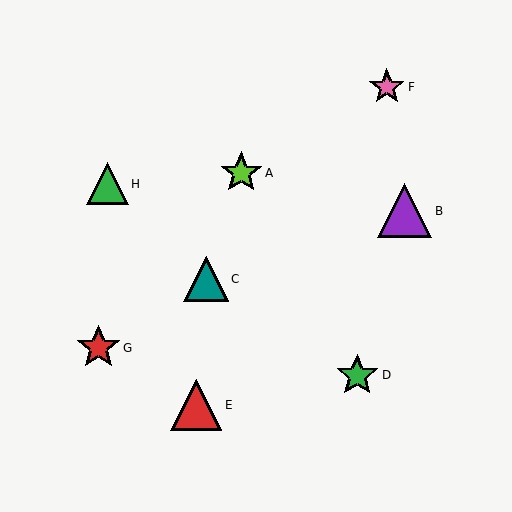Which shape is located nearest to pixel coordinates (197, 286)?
The teal triangle (labeled C) at (206, 279) is nearest to that location.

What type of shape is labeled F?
Shape F is a pink star.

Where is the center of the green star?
The center of the green star is at (357, 375).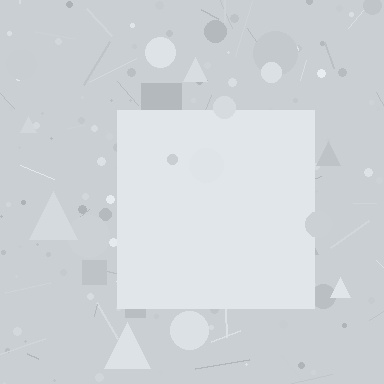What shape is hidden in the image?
A square is hidden in the image.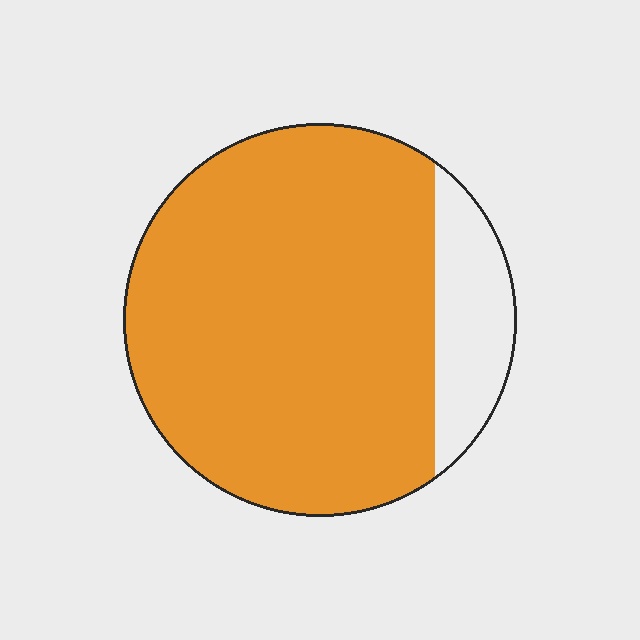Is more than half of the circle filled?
Yes.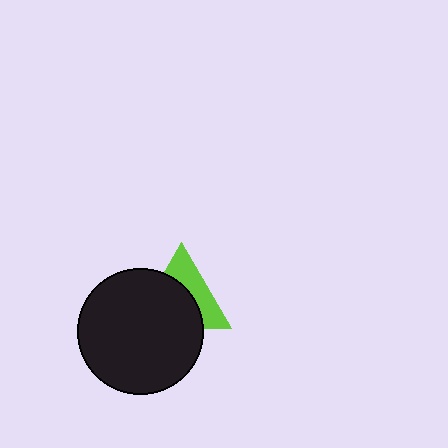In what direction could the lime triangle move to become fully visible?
The lime triangle could move toward the upper-right. That would shift it out from behind the black circle entirely.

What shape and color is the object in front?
The object in front is a black circle.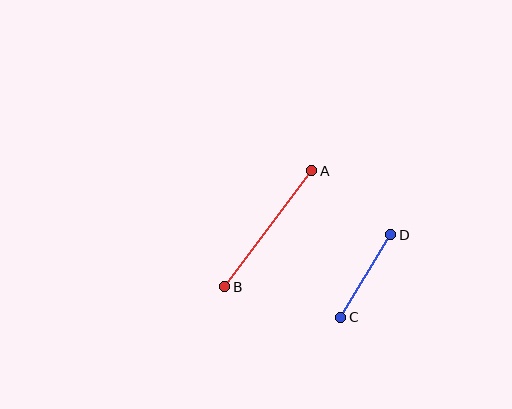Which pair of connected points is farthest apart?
Points A and B are farthest apart.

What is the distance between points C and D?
The distance is approximately 97 pixels.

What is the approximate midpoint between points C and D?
The midpoint is at approximately (366, 276) pixels.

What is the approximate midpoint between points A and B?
The midpoint is at approximately (268, 229) pixels.